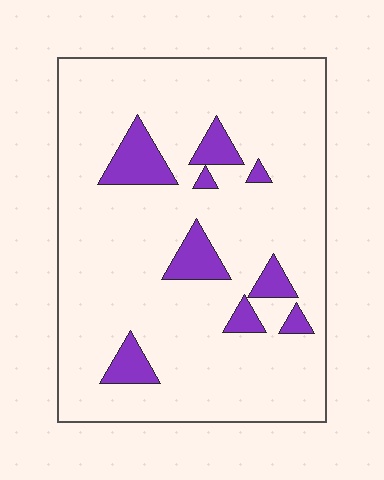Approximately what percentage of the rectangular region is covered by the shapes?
Approximately 10%.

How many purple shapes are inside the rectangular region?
9.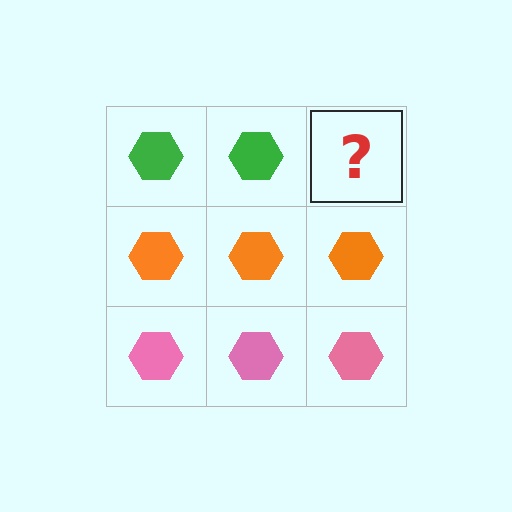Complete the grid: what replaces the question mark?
The question mark should be replaced with a green hexagon.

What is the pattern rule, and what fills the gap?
The rule is that each row has a consistent color. The gap should be filled with a green hexagon.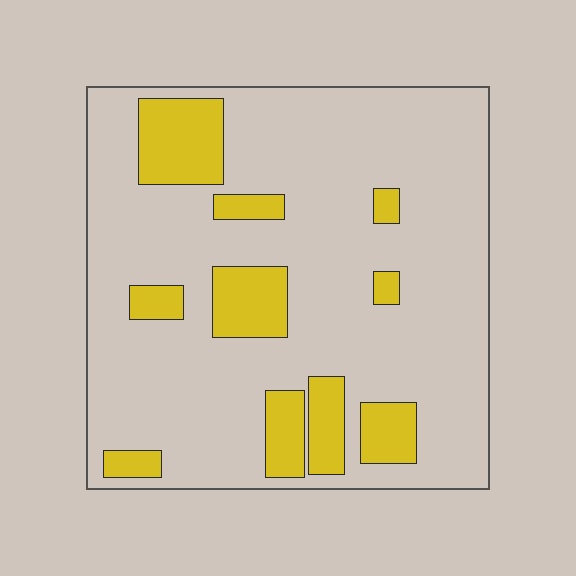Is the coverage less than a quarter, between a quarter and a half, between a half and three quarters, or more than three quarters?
Less than a quarter.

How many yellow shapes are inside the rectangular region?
10.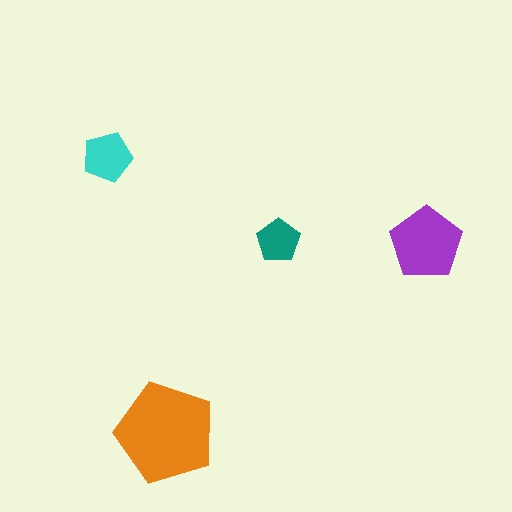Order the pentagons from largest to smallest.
the orange one, the purple one, the cyan one, the teal one.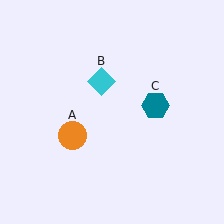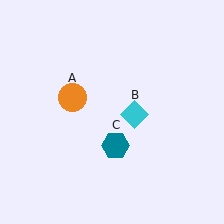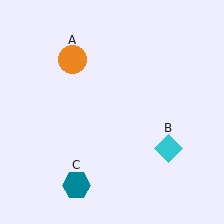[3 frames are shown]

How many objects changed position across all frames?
3 objects changed position: orange circle (object A), cyan diamond (object B), teal hexagon (object C).